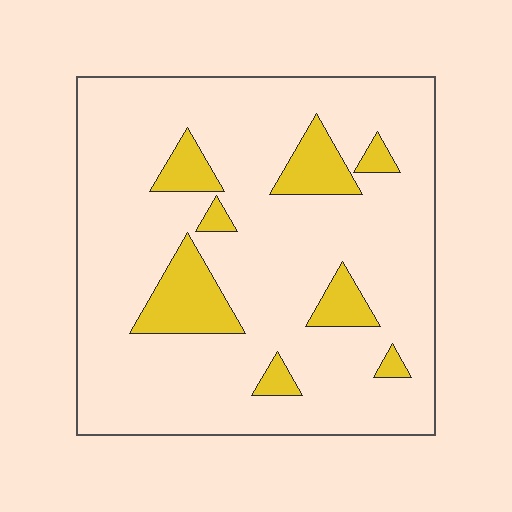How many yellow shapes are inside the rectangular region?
8.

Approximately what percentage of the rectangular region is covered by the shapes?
Approximately 15%.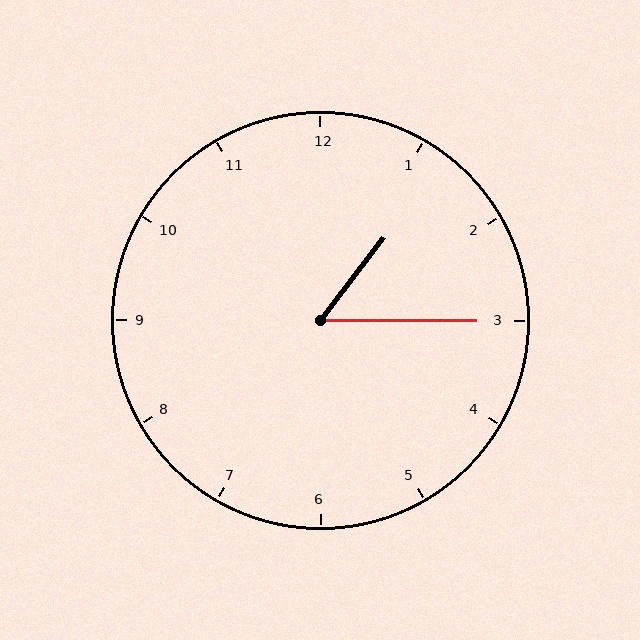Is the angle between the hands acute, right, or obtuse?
It is acute.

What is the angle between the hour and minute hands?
Approximately 52 degrees.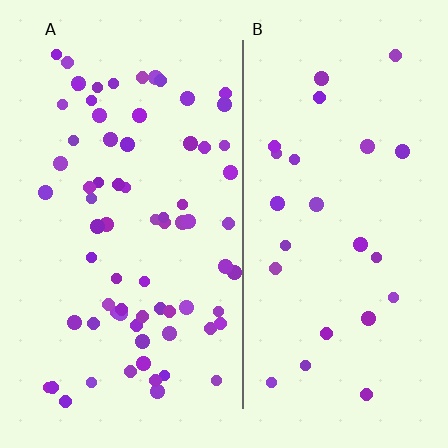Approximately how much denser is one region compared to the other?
Approximately 2.9× — region A over region B.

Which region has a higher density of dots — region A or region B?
A (the left).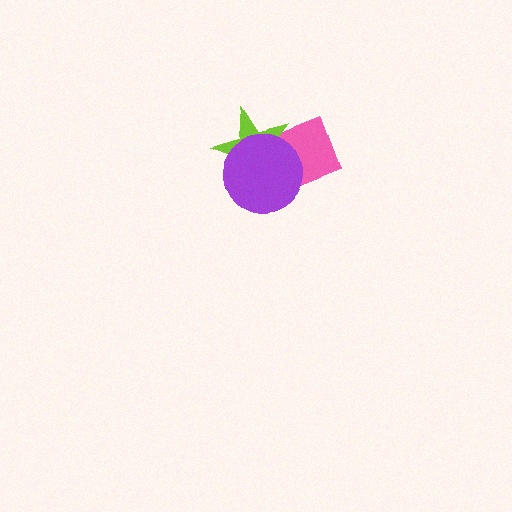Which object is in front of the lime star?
The purple circle is in front of the lime star.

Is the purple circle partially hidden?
No, no other shape covers it.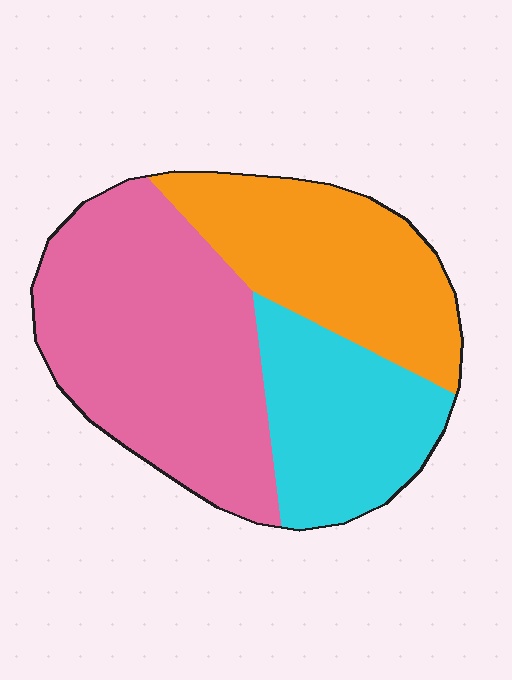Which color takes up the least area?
Cyan, at roughly 25%.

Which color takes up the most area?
Pink, at roughly 45%.